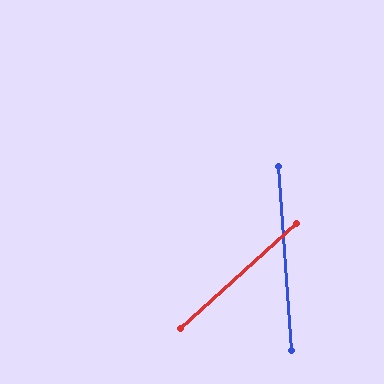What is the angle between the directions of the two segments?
Approximately 52 degrees.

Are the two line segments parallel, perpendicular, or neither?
Neither parallel nor perpendicular — they differ by about 52°.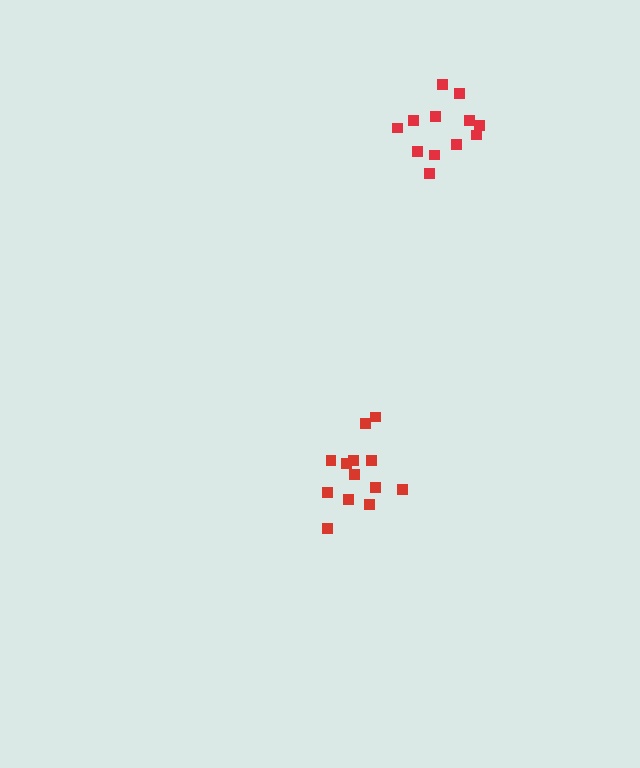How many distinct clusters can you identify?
There are 2 distinct clusters.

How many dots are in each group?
Group 1: 13 dots, Group 2: 12 dots (25 total).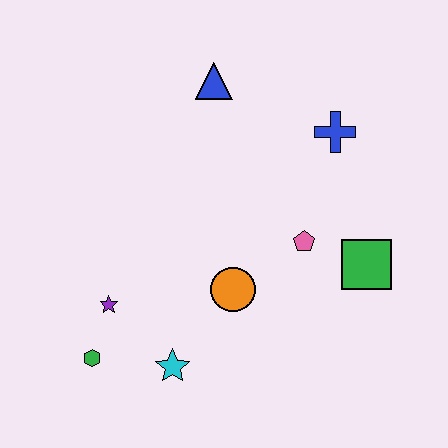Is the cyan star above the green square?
No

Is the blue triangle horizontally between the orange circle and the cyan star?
Yes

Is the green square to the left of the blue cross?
No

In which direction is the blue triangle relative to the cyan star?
The blue triangle is above the cyan star.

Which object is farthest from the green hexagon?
The blue cross is farthest from the green hexagon.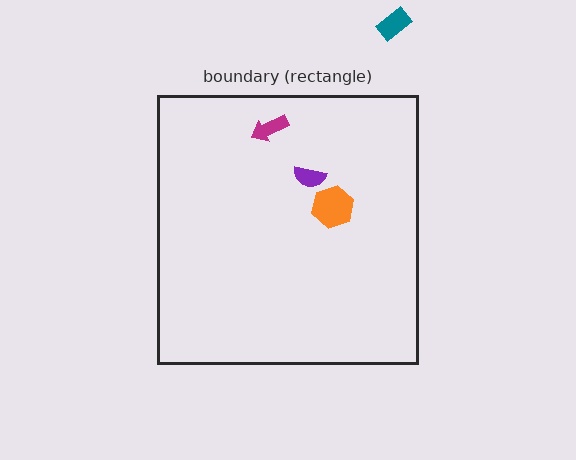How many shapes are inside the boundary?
3 inside, 1 outside.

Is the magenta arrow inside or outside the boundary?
Inside.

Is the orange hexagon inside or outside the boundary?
Inside.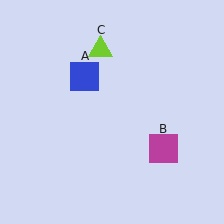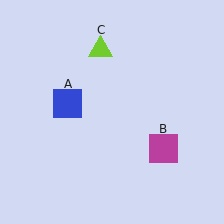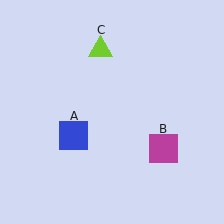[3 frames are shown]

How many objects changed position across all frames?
1 object changed position: blue square (object A).